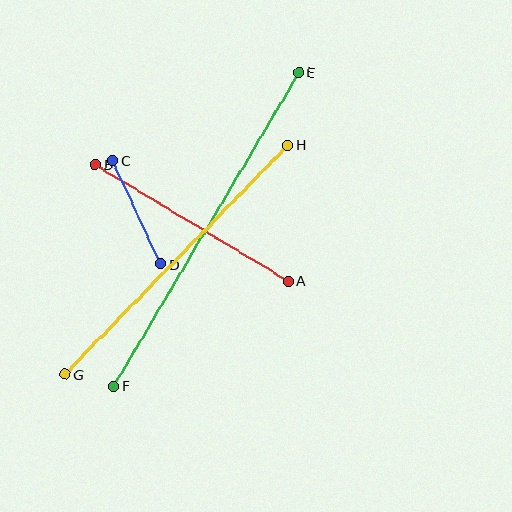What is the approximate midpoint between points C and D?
The midpoint is at approximately (136, 212) pixels.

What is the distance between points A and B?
The distance is approximately 226 pixels.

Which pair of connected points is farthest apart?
Points E and F are farthest apart.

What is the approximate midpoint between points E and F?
The midpoint is at approximately (206, 229) pixels.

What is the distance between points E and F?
The distance is approximately 364 pixels.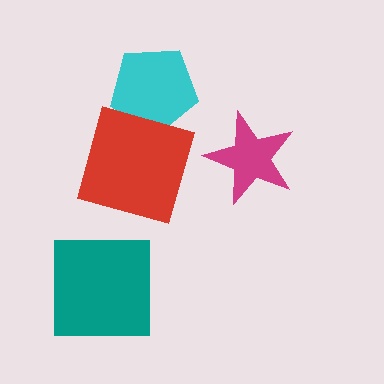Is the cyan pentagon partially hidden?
Yes, it is partially covered by another shape.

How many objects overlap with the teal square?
0 objects overlap with the teal square.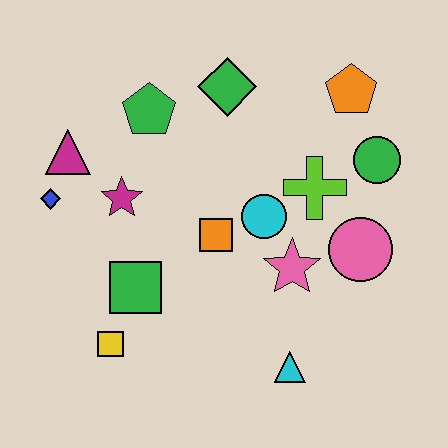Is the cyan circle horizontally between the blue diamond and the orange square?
No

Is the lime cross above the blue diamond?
Yes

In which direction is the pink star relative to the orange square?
The pink star is to the right of the orange square.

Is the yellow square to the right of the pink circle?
No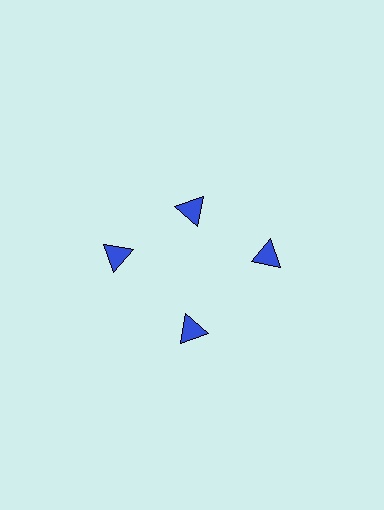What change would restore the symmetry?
The symmetry would be restored by moving it outward, back onto the ring so that all 4 triangles sit at equal angles and equal distance from the center.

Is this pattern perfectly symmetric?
No. The 4 blue triangles are arranged in a ring, but one element near the 12 o'clock position is pulled inward toward the center, breaking the 4-fold rotational symmetry.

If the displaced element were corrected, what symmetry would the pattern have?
It would have 4-fold rotational symmetry — the pattern would map onto itself every 90 degrees.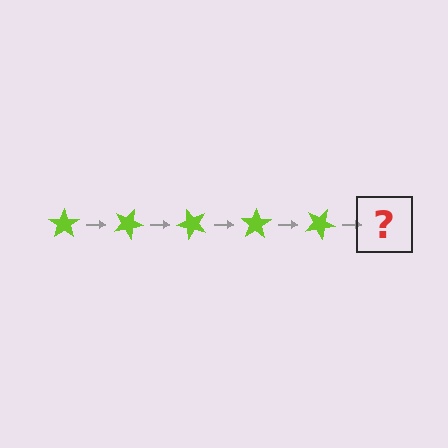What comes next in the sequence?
The next element should be a lime star rotated 125 degrees.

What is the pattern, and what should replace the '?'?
The pattern is that the star rotates 25 degrees each step. The '?' should be a lime star rotated 125 degrees.